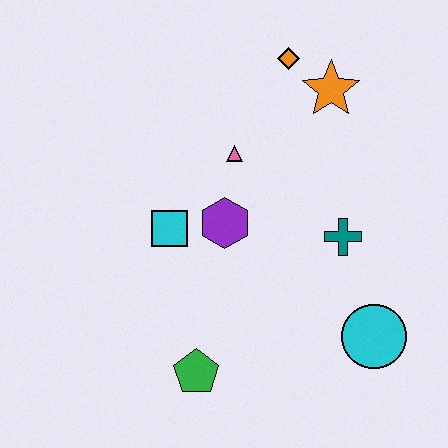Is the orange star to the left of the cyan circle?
Yes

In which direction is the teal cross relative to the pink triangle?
The teal cross is to the right of the pink triangle.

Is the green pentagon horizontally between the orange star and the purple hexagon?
No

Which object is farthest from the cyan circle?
The orange diamond is farthest from the cyan circle.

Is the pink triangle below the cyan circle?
No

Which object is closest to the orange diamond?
The orange star is closest to the orange diamond.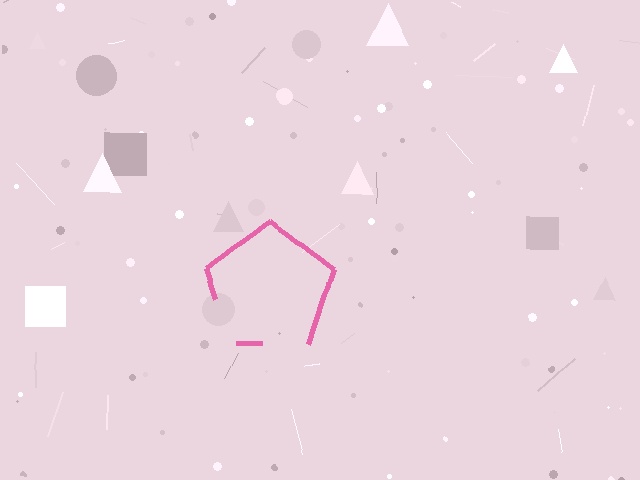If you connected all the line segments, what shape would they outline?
They would outline a pentagon.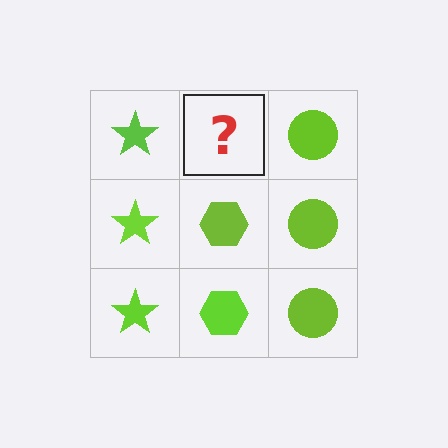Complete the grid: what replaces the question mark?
The question mark should be replaced with a lime hexagon.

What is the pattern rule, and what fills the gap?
The rule is that each column has a consistent shape. The gap should be filled with a lime hexagon.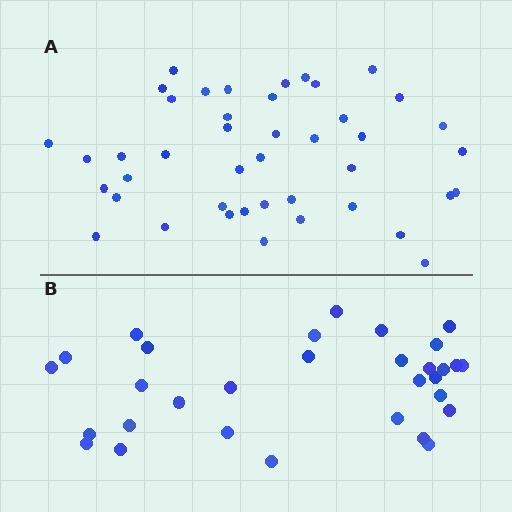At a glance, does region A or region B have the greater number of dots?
Region A (the top region) has more dots.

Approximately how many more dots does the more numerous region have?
Region A has roughly 12 or so more dots than region B.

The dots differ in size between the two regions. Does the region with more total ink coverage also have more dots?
No. Region B has more total ink coverage because its dots are larger, but region A actually contains more individual dots. Total area can be misleading — the number of items is what matters here.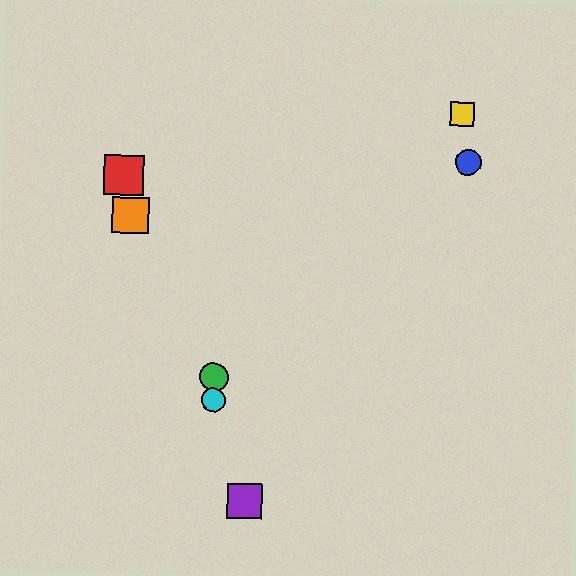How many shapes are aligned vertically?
2 shapes (the green circle, the cyan circle) are aligned vertically.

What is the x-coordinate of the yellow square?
The yellow square is at x≈462.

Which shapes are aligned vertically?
The green circle, the cyan circle are aligned vertically.